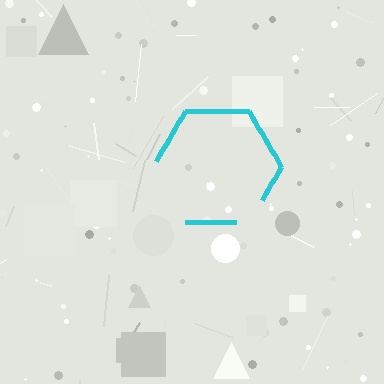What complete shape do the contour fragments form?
The contour fragments form a hexagon.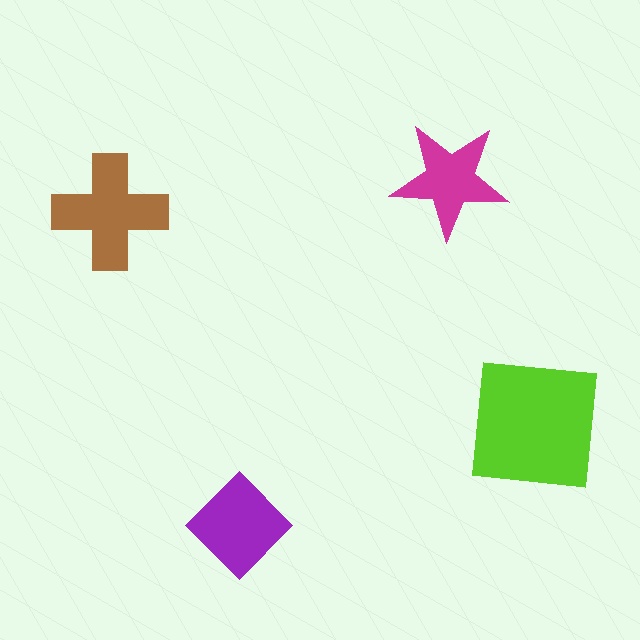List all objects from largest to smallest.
The lime square, the brown cross, the purple diamond, the magenta star.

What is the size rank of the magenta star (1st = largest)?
4th.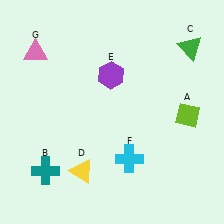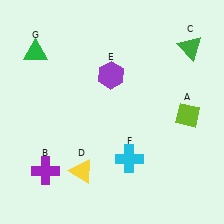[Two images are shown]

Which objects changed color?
B changed from teal to purple. G changed from pink to green.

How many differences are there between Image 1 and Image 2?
There are 2 differences between the two images.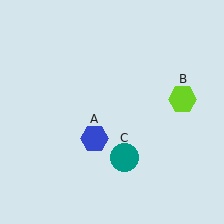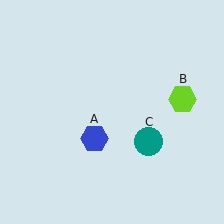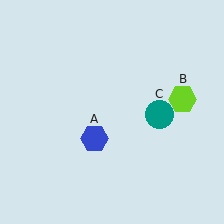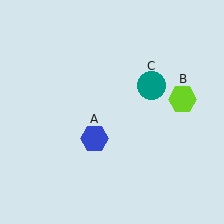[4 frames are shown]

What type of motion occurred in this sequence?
The teal circle (object C) rotated counterclockwise around the center of the scene.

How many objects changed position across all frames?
1 object changed position: teal circle (object C).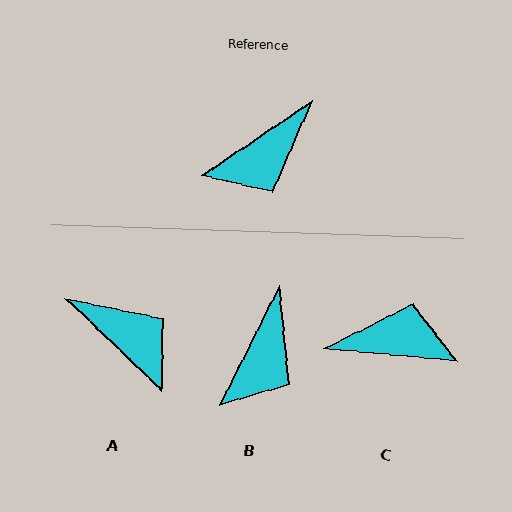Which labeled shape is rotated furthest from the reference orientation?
C, about 141 degrees away.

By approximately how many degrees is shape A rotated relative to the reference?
Approximately 102 degrees counter-clockwise.